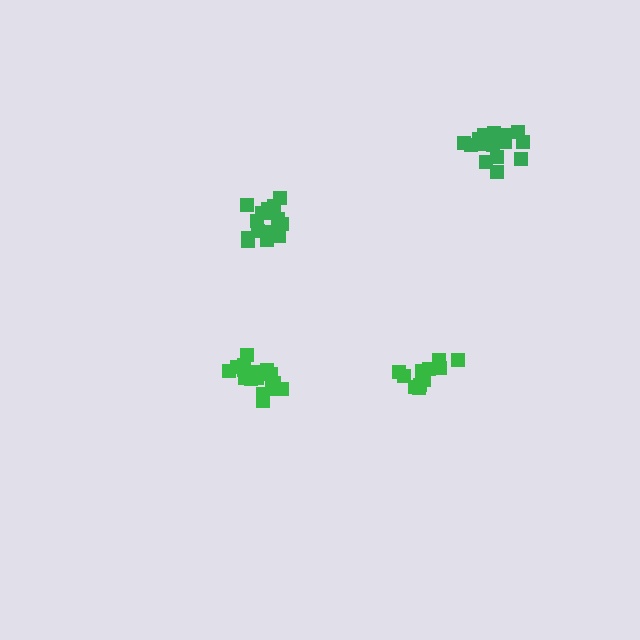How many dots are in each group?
Group 1: 12 dots, Group 2: 16 dots, Group 3: 16 dots, Group 4: 17 dots (61 total).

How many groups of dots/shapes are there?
There are 4 groups.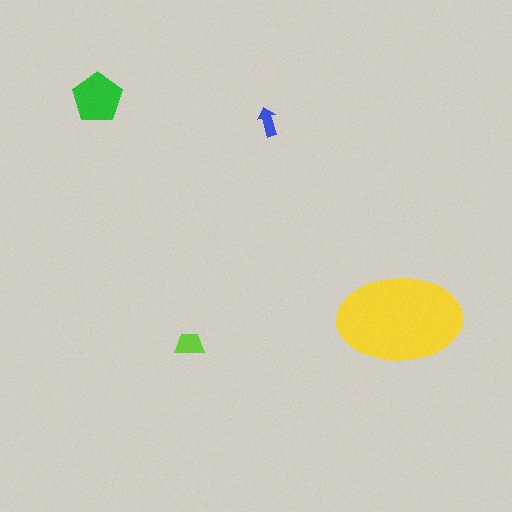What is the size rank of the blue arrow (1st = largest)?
4th.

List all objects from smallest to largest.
The blue arrow, the lime trapezoid, the green pentagon, the yellow ellipse.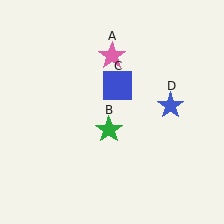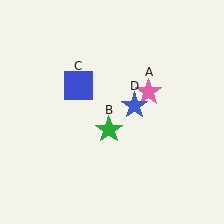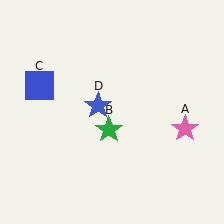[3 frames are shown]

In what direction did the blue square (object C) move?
The blue square (object C) moved left.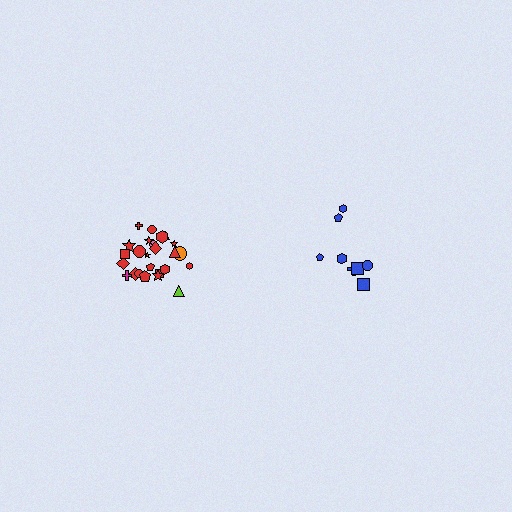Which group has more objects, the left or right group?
The left group.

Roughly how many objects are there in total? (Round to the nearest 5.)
Roughly 35 objects in total.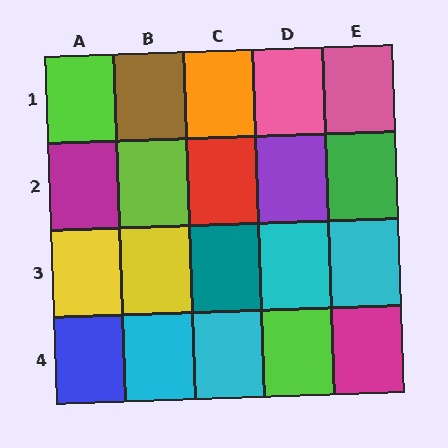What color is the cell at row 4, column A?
Blue.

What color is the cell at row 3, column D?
Cyan.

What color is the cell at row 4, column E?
Magenta.